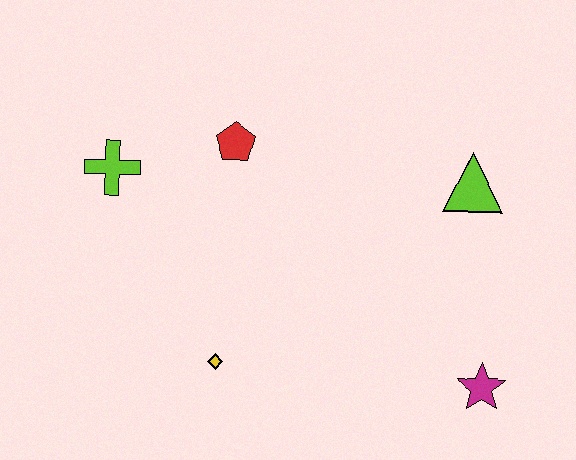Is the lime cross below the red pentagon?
Yes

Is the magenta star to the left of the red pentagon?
No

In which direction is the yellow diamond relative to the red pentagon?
The yellow diamond is below the red pentagon.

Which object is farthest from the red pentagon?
The magenta star is farthest from the red pentagon.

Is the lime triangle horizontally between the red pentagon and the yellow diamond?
No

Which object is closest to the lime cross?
The red pentagon is closest to the lime cross.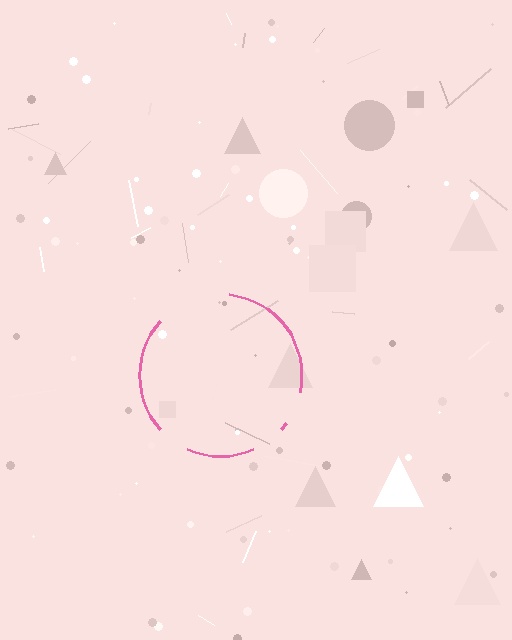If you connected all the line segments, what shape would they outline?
They would outline a circle.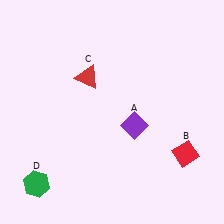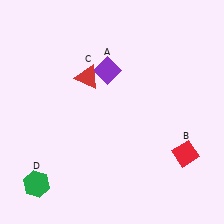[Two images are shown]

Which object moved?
The purple diamond (A) moved up.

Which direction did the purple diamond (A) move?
The purple diamond (A) moved up.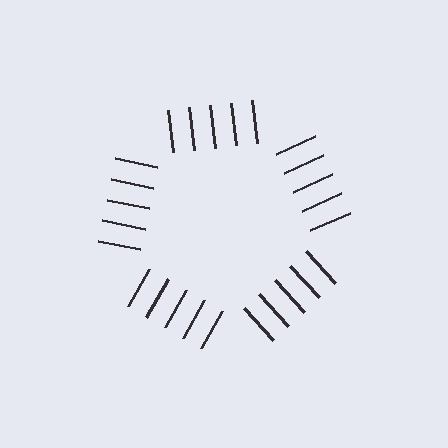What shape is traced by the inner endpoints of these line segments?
An illusory pentagon — the line segments terminate on its edges but no continuous stroke is drawn.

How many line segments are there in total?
25 — 5 along each of the 5 edges.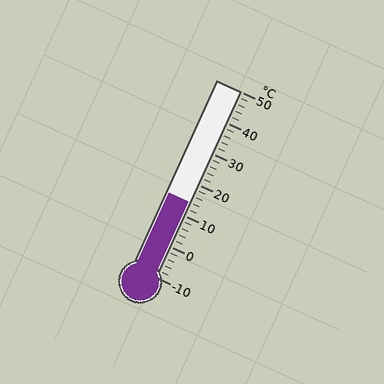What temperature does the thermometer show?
The thermometer shows approximately 14°C.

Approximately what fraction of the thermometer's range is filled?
The thermometer is filled to approximately 40% of its range.